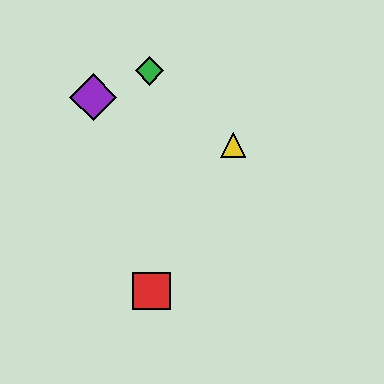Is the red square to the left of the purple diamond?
No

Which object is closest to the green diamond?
The purple diamond is closest to the green diamond.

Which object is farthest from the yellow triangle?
The red square is farthest from the yellow triangle.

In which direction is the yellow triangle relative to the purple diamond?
The yellow triangle is to the right of the purple diamond.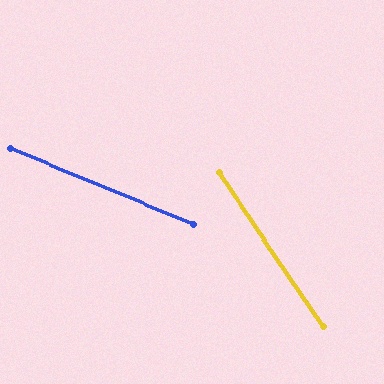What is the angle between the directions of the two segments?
Approximately 34 degrees.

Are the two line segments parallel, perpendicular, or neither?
Neither parallel nor perpendicular — they differ by about 34°.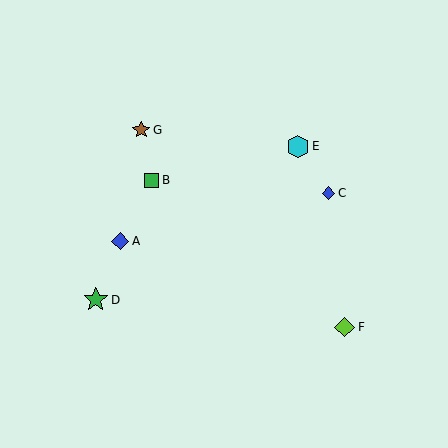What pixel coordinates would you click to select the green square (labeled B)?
Click at (151, 180) to select the green square B.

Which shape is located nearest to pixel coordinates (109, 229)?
The blue diamond (labeled A) at (120, 241) is nearest to that location.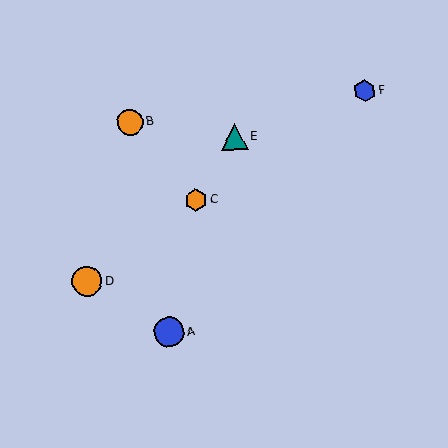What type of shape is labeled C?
Shape C is an orange hexagon.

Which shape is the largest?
The orange circle (labeled D) is the largest.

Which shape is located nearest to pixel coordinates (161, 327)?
The blue circle (labeled A) at (169, 332) is nearest to that location.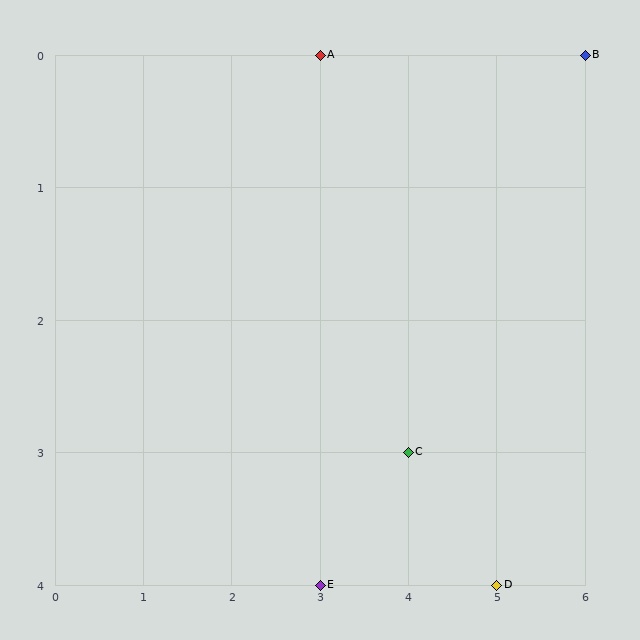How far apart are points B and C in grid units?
Points B and C are 2 columns and 3 rows apart (about 3.6 grid units diagonally).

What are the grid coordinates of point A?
Point A is at grid coordinates (3, 0).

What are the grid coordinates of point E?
Point E is at grid coordinates (3, 4).